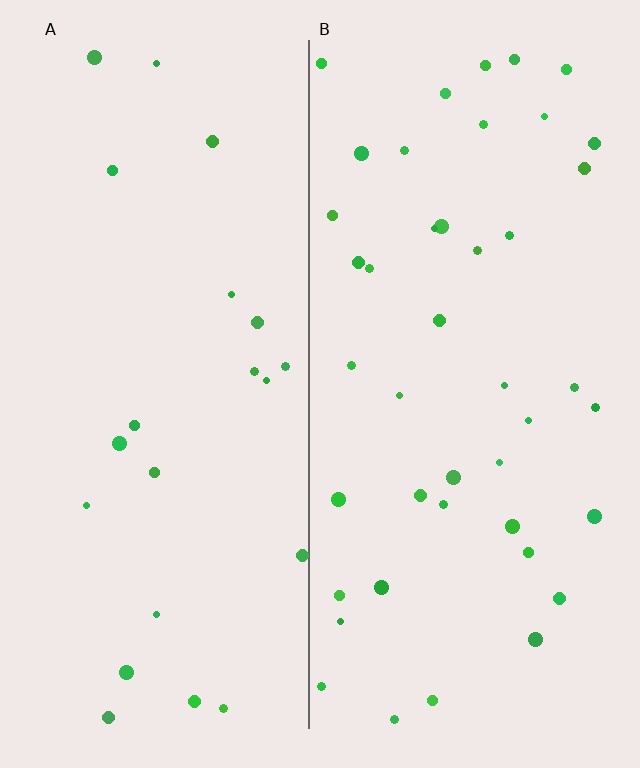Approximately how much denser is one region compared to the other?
Approximately 2.0× — region B over region A.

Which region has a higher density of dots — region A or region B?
B (the right).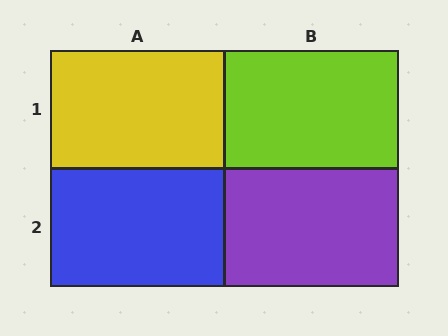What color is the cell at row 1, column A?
Yellow.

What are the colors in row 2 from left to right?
Blue, purple.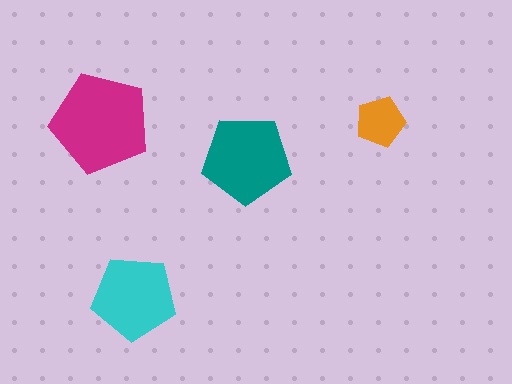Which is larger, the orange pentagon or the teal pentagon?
The teal one.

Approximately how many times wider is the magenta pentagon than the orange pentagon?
About 2 times wider.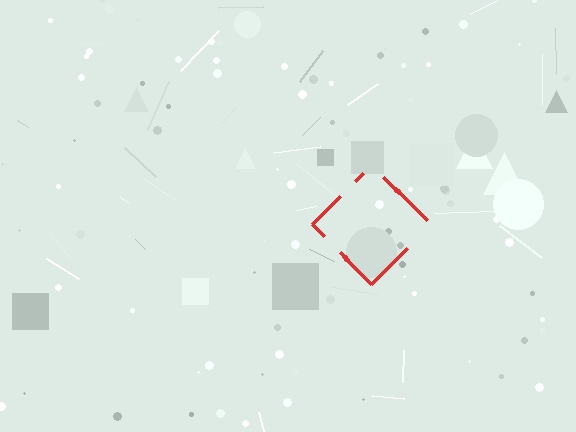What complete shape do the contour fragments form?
The contour fragments form a diamond.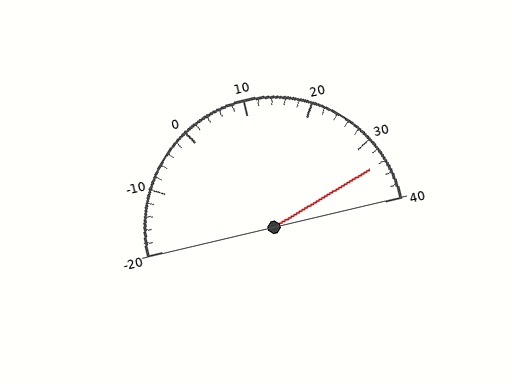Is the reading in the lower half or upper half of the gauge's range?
The reading is in the upper half of the range (-20 to 40).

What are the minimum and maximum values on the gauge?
The gauge ranges from -20 to 40.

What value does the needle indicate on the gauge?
The needle indicates approximately 34.